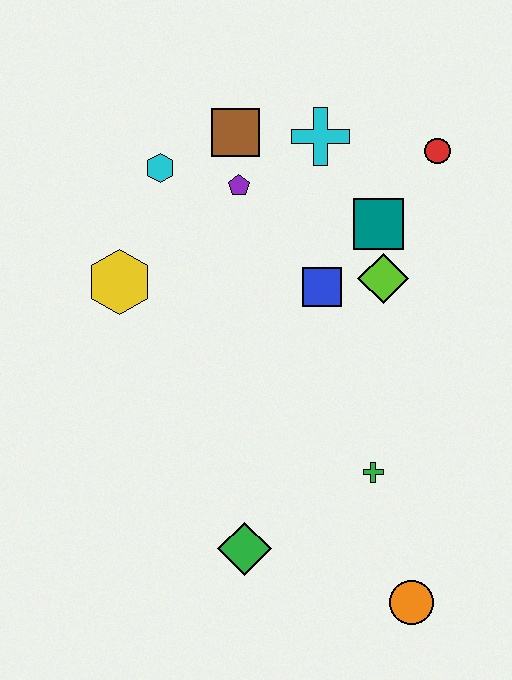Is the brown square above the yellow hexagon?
Yes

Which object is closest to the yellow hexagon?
The cyan hexagon is closest to the yellow hexagon.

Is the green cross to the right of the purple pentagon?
Yes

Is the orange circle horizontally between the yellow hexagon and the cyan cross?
No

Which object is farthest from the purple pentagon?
The orange circle is farthest from the purple pentagon.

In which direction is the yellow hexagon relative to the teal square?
The yellow hexagon is to the left of the teal square.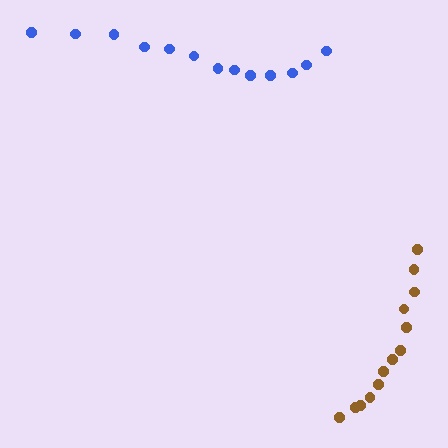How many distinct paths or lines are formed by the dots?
There are 2 distinct paths.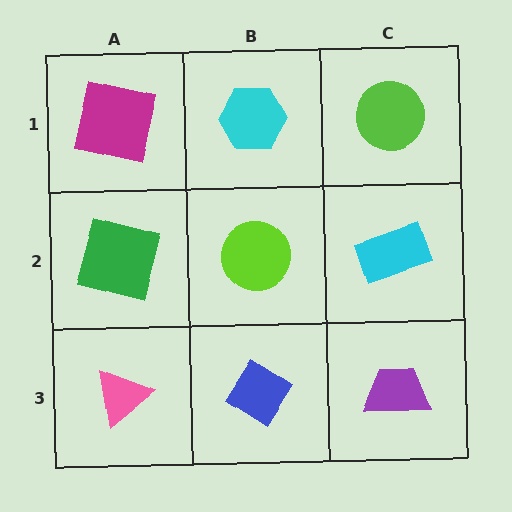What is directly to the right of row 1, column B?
A lime circle.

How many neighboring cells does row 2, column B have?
4.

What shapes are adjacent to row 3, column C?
A cyan rectangle (row 2, column C), a blue diamond (row 3, column B).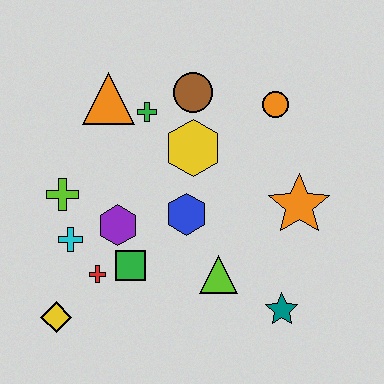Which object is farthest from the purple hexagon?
The orange circle is farthest from the purple hexagon.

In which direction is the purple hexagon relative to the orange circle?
The purple hexagon is to the left of the orange circle.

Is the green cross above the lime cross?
Yes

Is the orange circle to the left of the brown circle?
No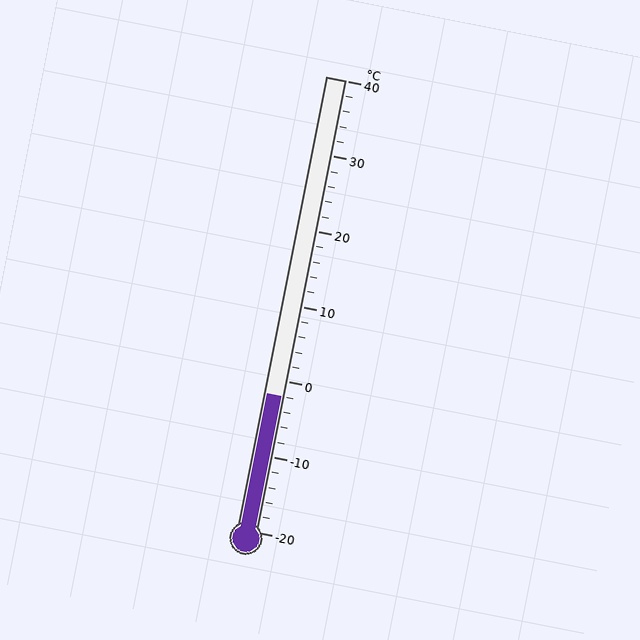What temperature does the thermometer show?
The thermometer shows approximately -2°C.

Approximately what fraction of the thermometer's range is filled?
The thermometer is filled to approximately 30% of its range.